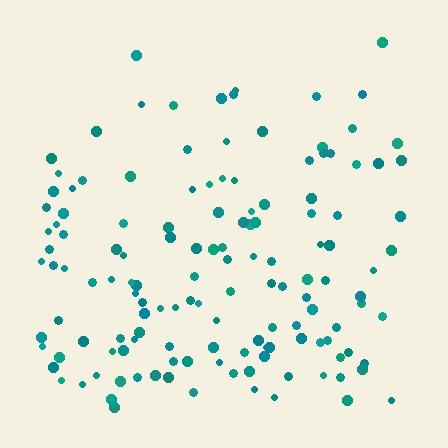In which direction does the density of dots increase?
From top to bottom, with the bottom side densest.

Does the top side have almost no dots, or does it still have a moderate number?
Still a moderate number, just noticeably fewer than the bottom.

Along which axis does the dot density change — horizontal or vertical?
Vertical.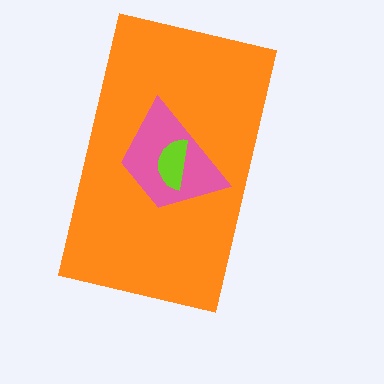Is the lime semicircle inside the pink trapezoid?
Yes.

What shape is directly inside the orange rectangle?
The pink trapezoid.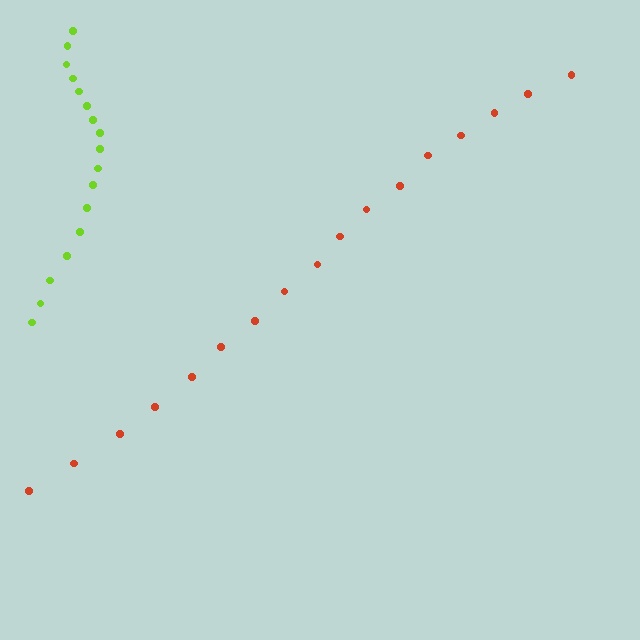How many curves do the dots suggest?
There are 2 distinct paths.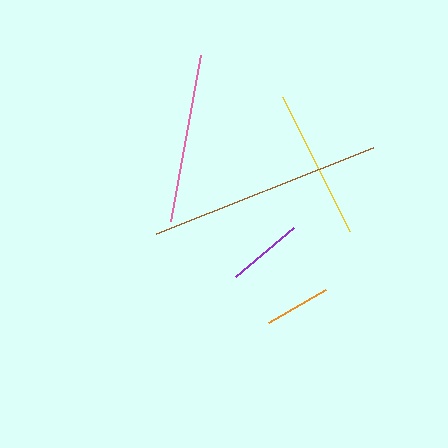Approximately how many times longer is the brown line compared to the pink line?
The brown line is approximately 1.4 times the length of the pink line.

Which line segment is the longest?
The brown line is the longest at approximately 234 pixels.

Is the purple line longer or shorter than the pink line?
The pink line is longer than the purple line.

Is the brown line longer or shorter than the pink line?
The brown line is longer than the pink line.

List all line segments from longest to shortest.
From longest to shortest: brown, pink, yellow, purple, orange.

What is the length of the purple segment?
The purple segment is approximately 76 pixels long.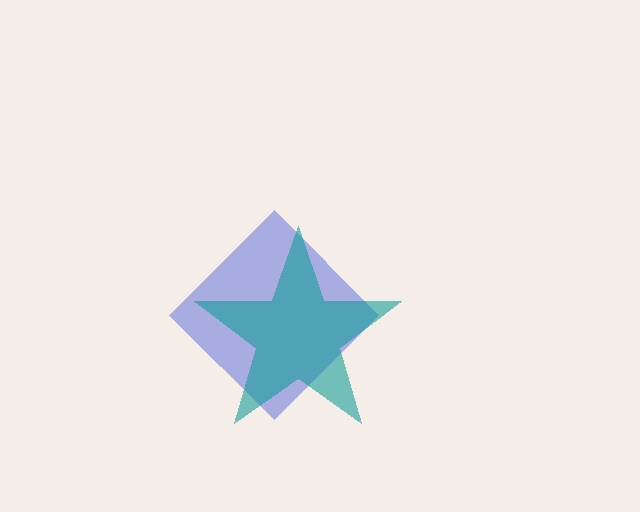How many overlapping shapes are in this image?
There are 2 overlapping shapes in the image.